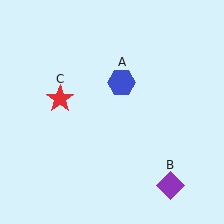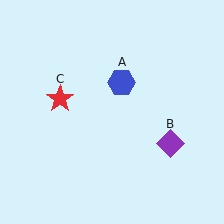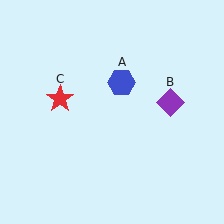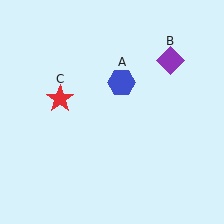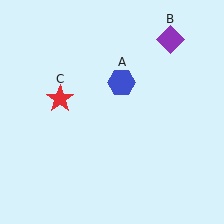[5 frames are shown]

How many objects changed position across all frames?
1 object changed position: purple diamond (object B).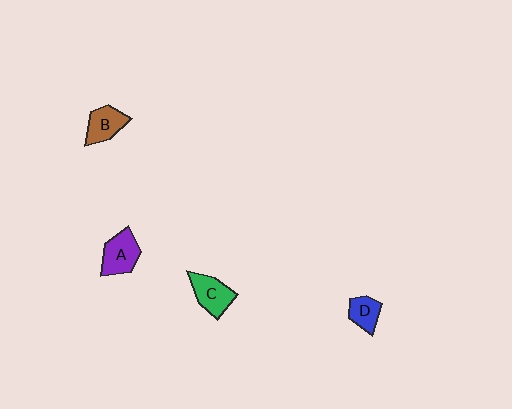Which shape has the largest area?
Shape A (purple).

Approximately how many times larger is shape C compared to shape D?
Approximately 1.4 times.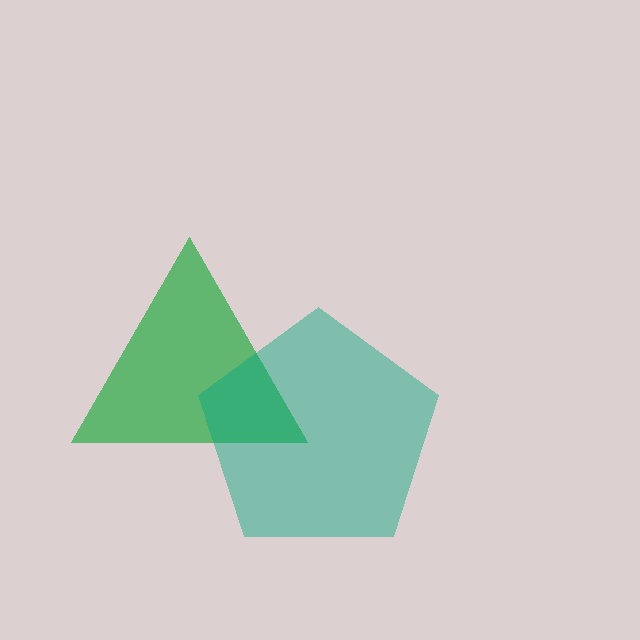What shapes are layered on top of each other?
The layered shapes are: a green triangle, a teal pentagon.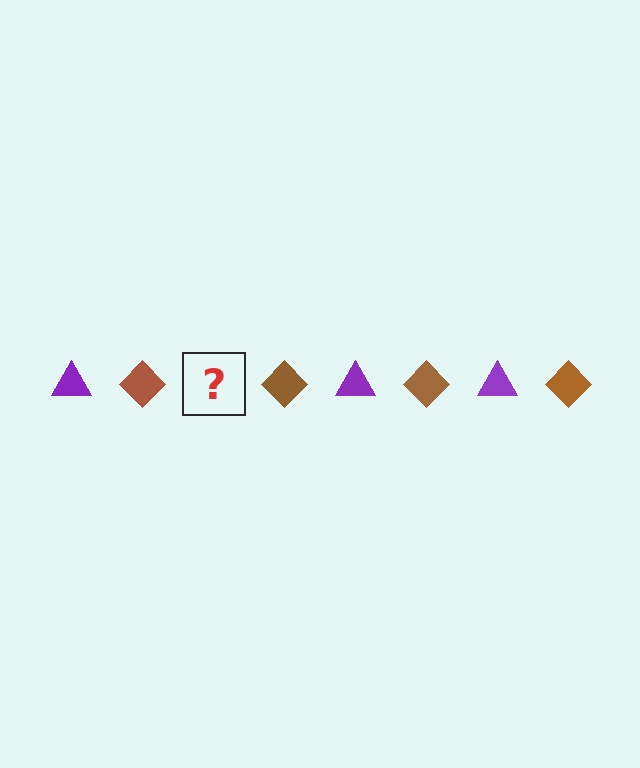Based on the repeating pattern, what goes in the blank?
The blank should be a purple triangle.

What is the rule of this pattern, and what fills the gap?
The rule is that the pattern alternates between purple triangle and brown diamond. The gap should be filled with a purple triangle.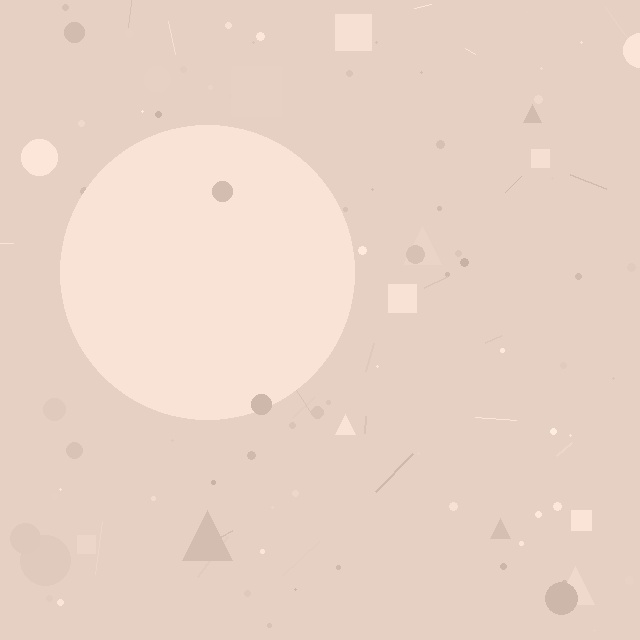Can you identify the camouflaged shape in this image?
The camouflaged shape is a circle.